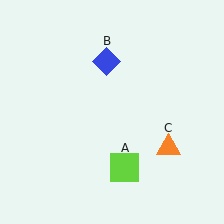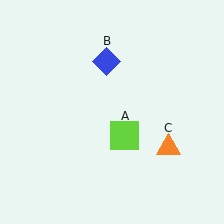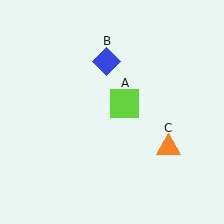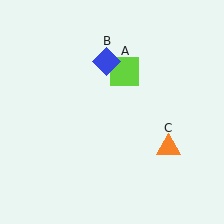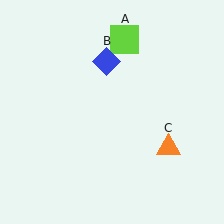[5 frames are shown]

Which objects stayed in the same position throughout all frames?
Blue diamond (object B) and orange triangle (object C) remained stationary.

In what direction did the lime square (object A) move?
The lime square (object A) moved up.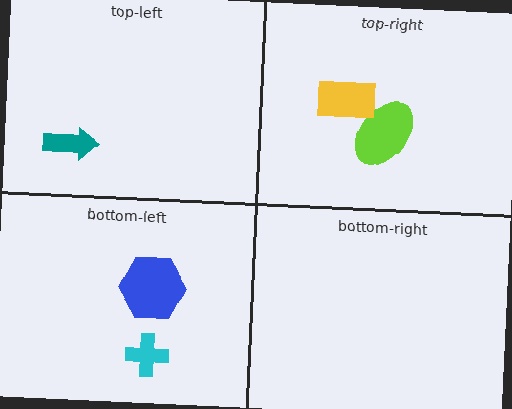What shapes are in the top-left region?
The teal arrow.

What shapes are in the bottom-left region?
The cyan cross, the blue hexagon.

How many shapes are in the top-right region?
2.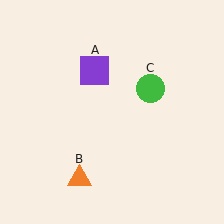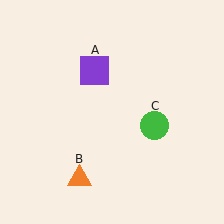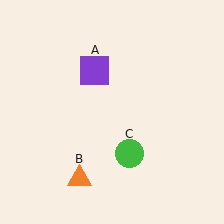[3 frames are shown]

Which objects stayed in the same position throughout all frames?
Purple square (object A) and orange triangle (object B) remained stationary.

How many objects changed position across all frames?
1 object changed position: green circle (object C).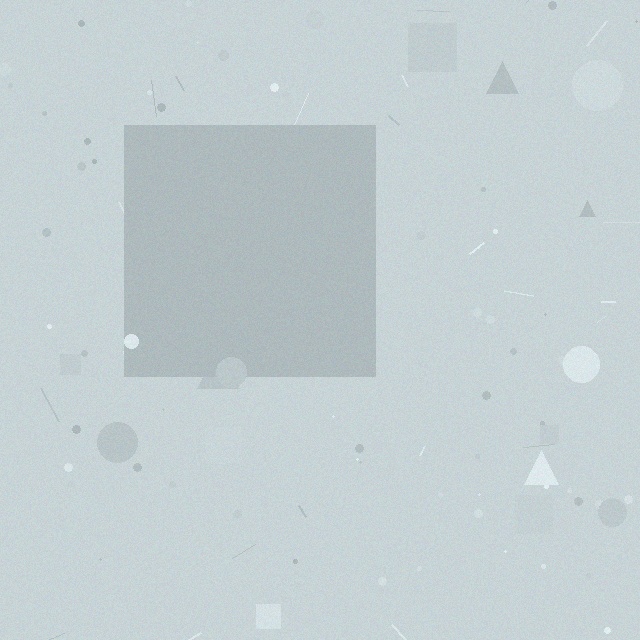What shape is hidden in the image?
A square is hidden in the image.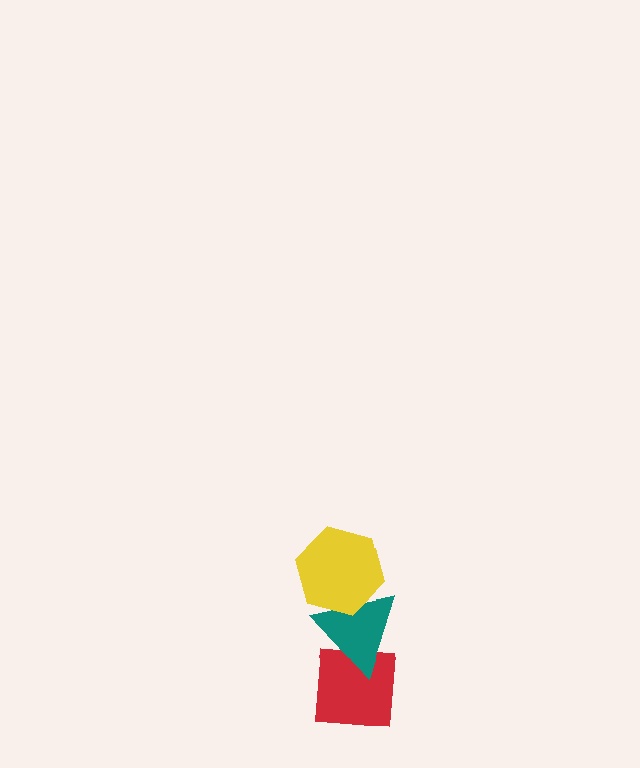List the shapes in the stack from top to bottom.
From top to bottom: the yellow hexagon, the teal triangle, the red square.